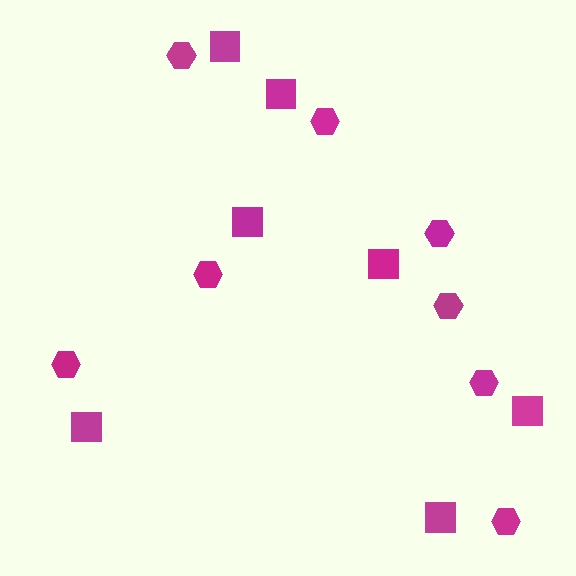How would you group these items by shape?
There are 2 groups: one group of squares (7) and one group of hexagons (8).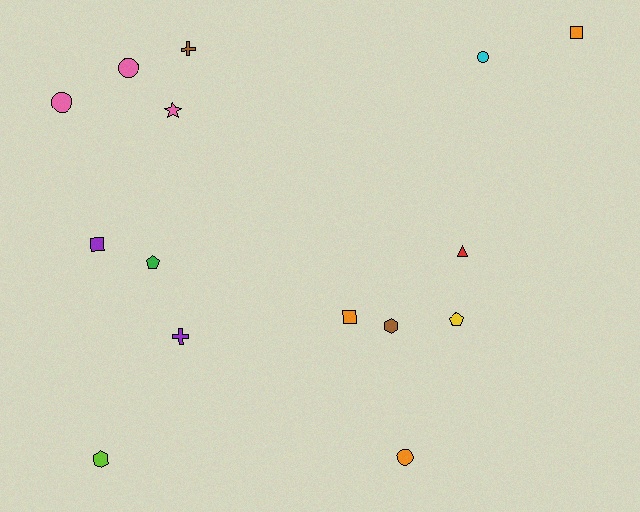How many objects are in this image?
There are 15 objects.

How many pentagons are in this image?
There are 2 pentagons.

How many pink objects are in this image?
There are 3 pink objects.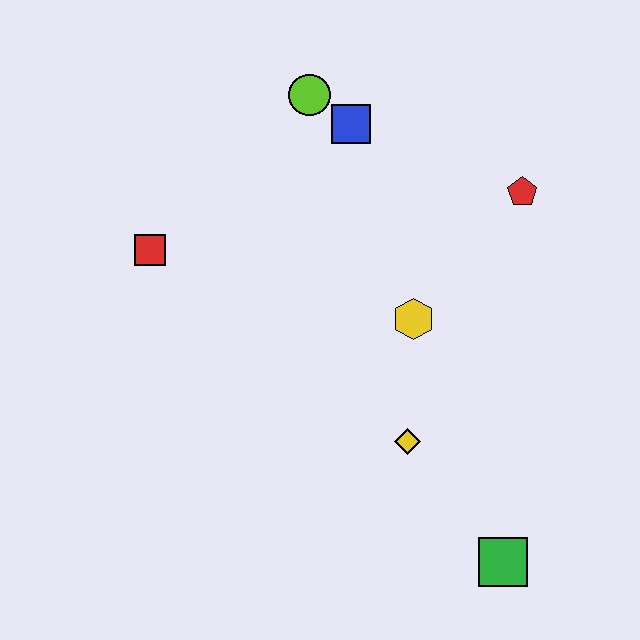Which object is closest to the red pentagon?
The yellow hexagon is closest to the red pentagon.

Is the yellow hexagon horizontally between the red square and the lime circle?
No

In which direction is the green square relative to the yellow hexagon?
The green square is below the yellow hexagon.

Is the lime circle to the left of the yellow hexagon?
Yes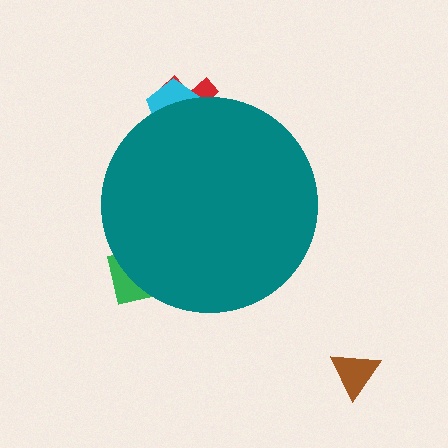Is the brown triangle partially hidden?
No, the brown triangle is fully visible.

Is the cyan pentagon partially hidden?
Yes, the cyan pentagon is partially hidden behind the teal circle.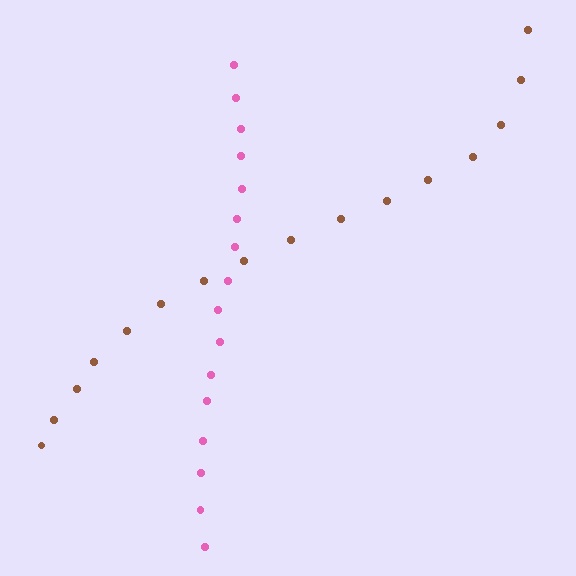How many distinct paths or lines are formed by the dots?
There are 2 distinct paths.